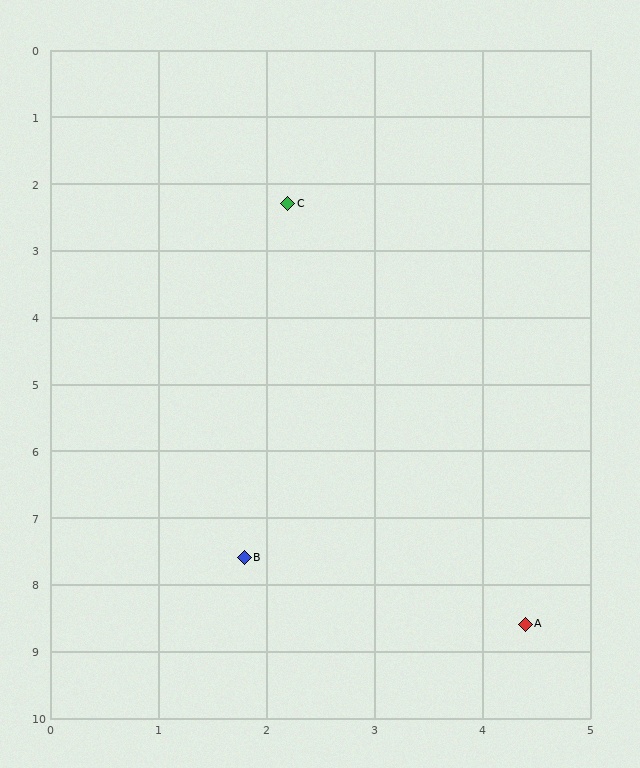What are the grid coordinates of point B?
Point B is at approximately (1.8, 7.6).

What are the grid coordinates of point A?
Point A is at approximately (4.4, 8.6).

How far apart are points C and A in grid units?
Points C and A are about 6.7 grid units apart.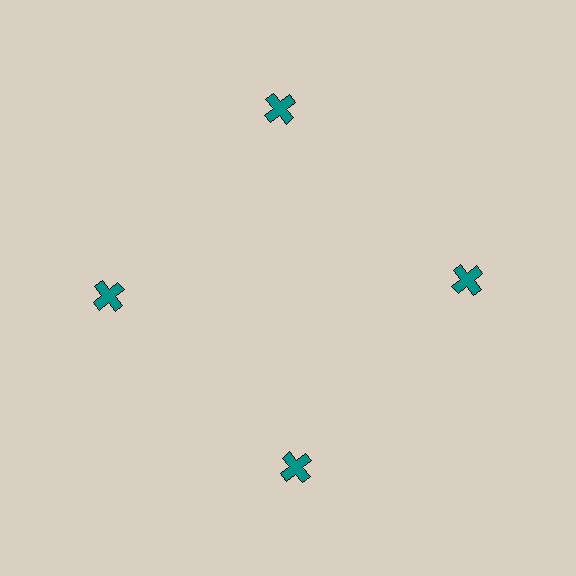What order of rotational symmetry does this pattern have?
This pattern has 4-fold rotational symmetry.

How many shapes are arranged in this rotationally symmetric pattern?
There are 4 shapes, arranged in 4 groups of 1.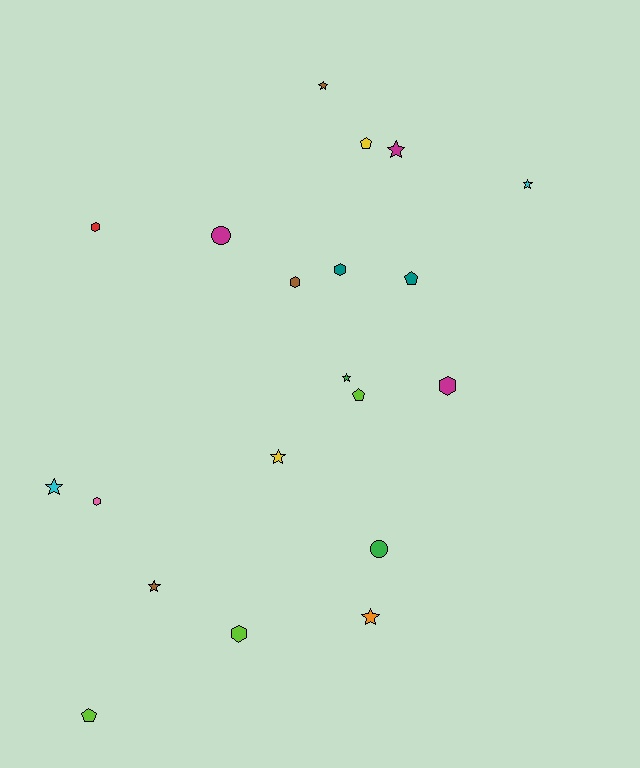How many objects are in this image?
There are 20 objects.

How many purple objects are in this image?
There are no purple objects.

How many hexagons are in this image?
There are 6 hexagons.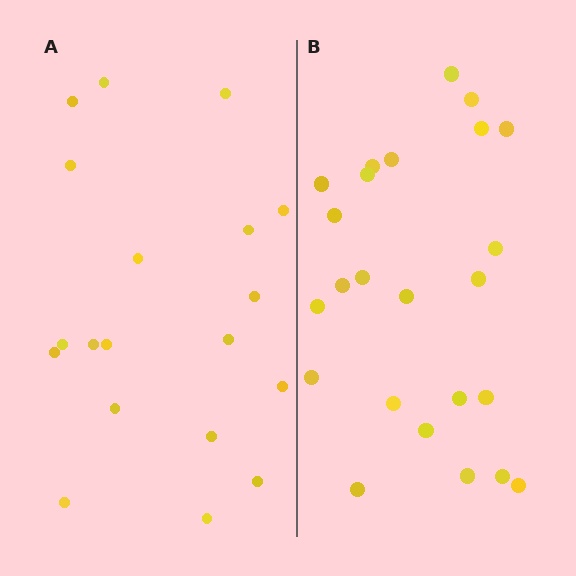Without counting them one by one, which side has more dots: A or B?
Region B (the right region) has more dots.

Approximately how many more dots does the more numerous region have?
Region B has about 5 more dots than region A.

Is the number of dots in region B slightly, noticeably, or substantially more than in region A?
Region B has noticeably more, but not dramatically so. The ratio is roughly 1.3 to 1.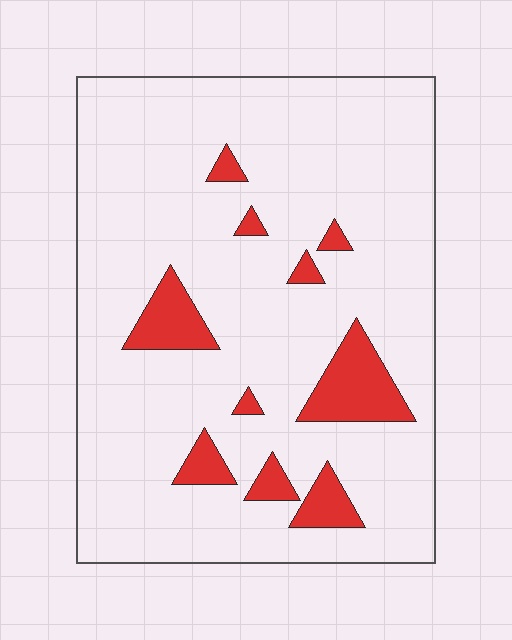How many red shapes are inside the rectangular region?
10.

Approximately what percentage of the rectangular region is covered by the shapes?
Approximately 10%.